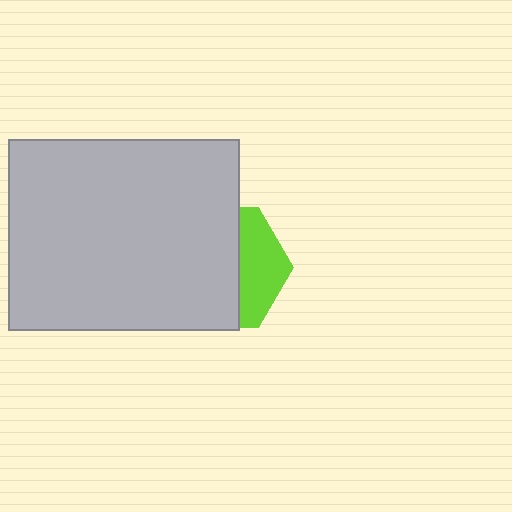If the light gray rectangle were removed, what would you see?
You would see the complete lime hexagon.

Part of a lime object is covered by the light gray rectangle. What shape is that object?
It is a hexagon.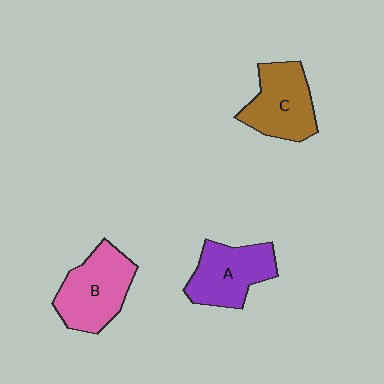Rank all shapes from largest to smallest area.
From largest to smallest: B (pink), A (purple), C (brown).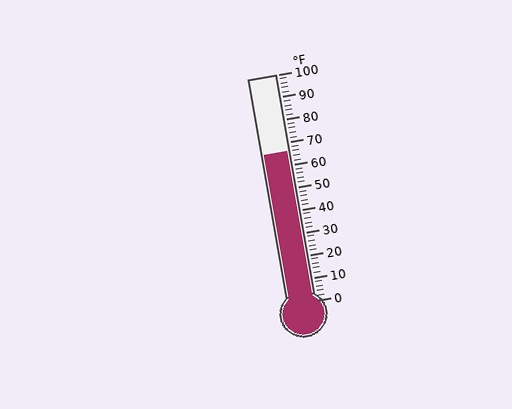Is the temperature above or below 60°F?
The temperature is above 60°F.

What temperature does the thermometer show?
The thermometer shows approximately 66°F.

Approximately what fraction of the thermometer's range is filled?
The thermometer is filled to approximately 65% of its range.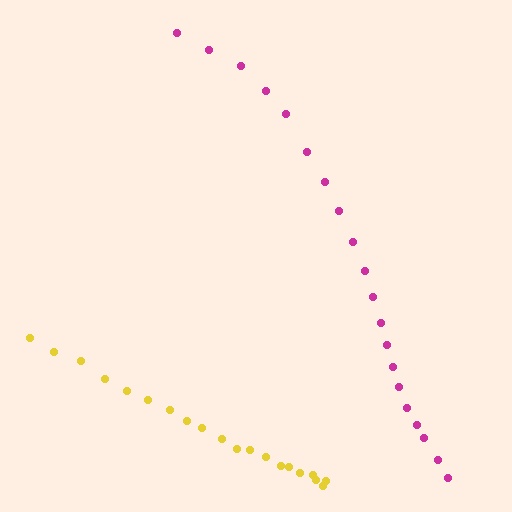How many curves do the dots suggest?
There are 2 distinct paths.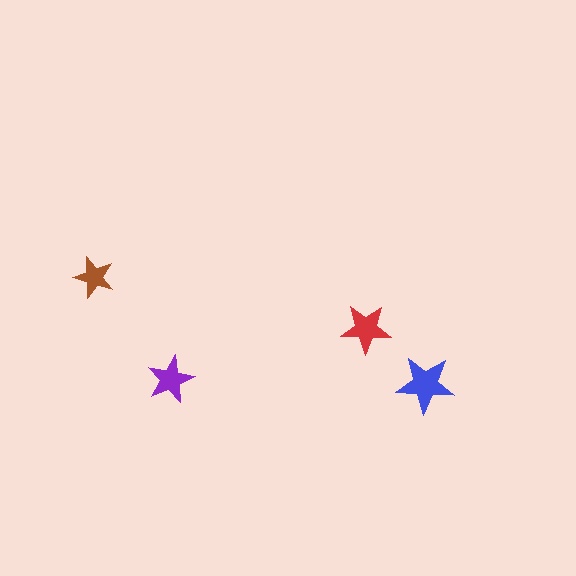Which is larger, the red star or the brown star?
The red one.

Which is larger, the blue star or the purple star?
The blue one.